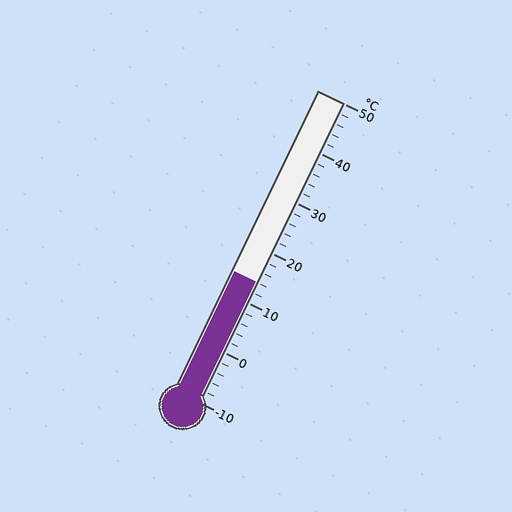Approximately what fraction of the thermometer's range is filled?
The thermometer is filled to approximately 40% of its range.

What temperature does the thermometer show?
The thermometer shows approximately 14°C.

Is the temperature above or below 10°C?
The temperature is above 10°C.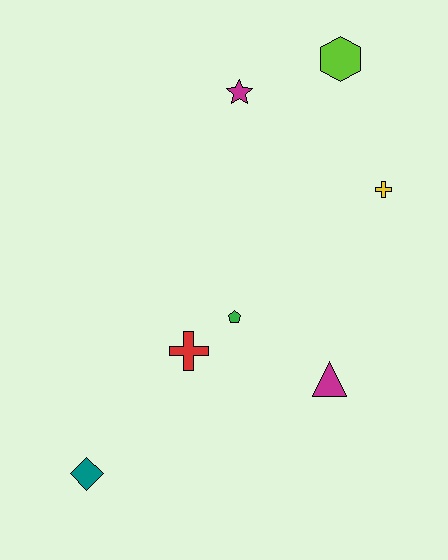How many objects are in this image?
There are 7 objects.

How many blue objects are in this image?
There are no blue objects.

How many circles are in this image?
There are no circles.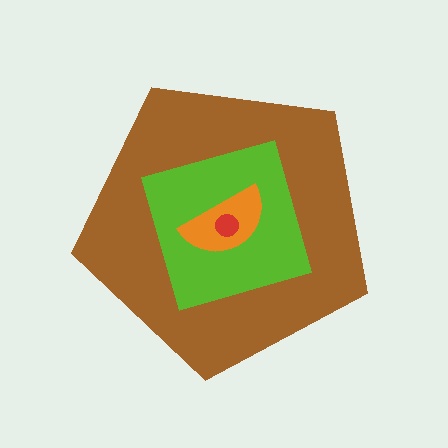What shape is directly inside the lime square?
The orange semicircle.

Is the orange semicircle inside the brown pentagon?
Yes.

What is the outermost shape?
The brown pentagon.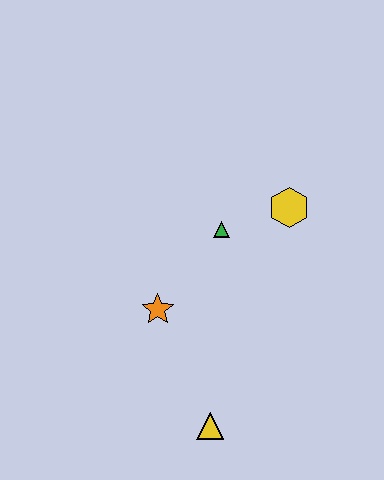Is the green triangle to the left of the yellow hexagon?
Yes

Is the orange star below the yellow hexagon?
Yes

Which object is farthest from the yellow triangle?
The yellow hexagon is farthest from the yellow triangle.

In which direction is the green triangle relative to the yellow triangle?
The green triangle is above the yellow triangle.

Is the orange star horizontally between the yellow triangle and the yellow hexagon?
No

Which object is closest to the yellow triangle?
The orange star is closest to the yellow triangle.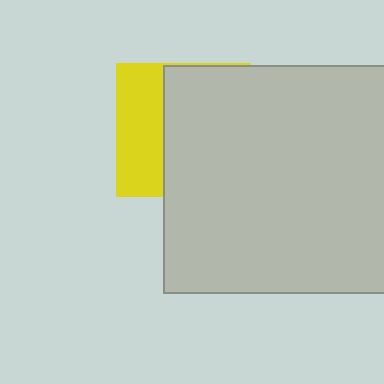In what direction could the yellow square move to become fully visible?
The yellow square could move left. That would shift it out from behind the light gray square entirely.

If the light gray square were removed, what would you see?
You would see the complete yellow square.